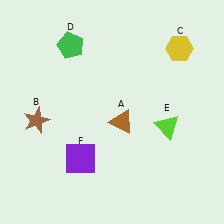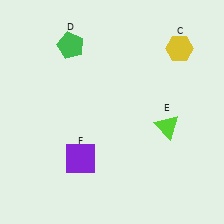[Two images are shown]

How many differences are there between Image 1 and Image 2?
There are 2 differences between the two images.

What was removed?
The brown star (B), the brown triangle (A) were removed in Image 2.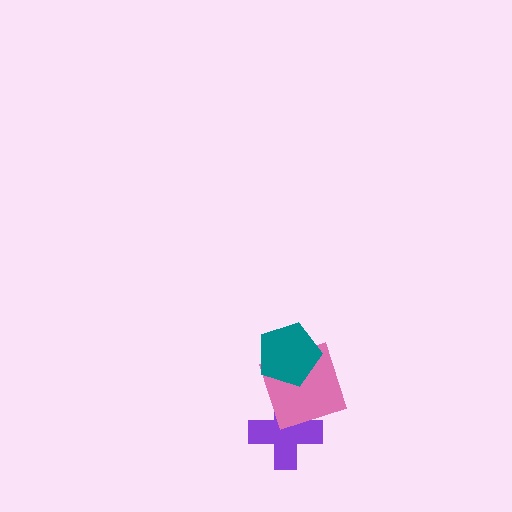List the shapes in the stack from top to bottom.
From top to bottom: the teal pentagon, the pink square, the purple cross.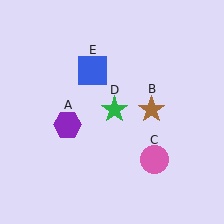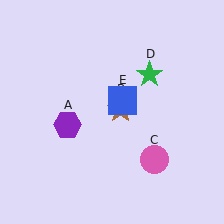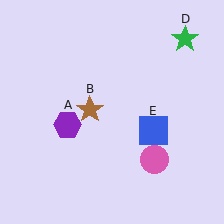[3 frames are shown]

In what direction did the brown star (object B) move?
The brown star (object B) moved left.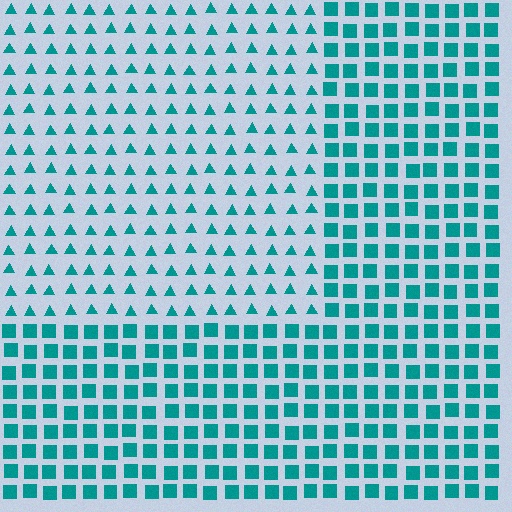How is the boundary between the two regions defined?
The boundary is defined by a change in element shape: triangles inside vs. squares outside. All elements share the same color and spacing.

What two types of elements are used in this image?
The image uses triangles inside the rectangle region and squares outside it.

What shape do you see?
I see a rectangle.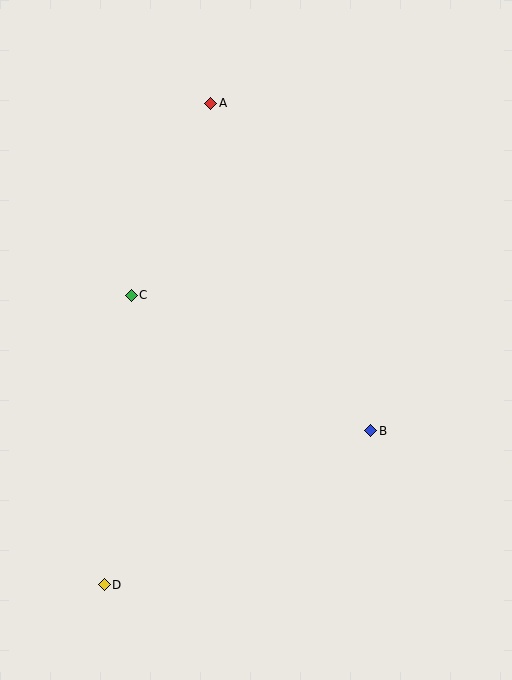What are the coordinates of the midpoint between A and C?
The midpoint between A and C is at (171, 199).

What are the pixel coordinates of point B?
Point B is at (371, 431).